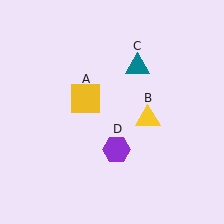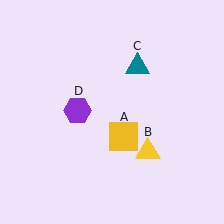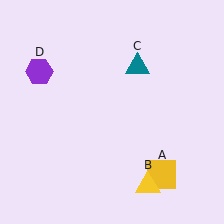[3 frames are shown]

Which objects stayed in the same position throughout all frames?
Teal triangle (object C) remained stationary.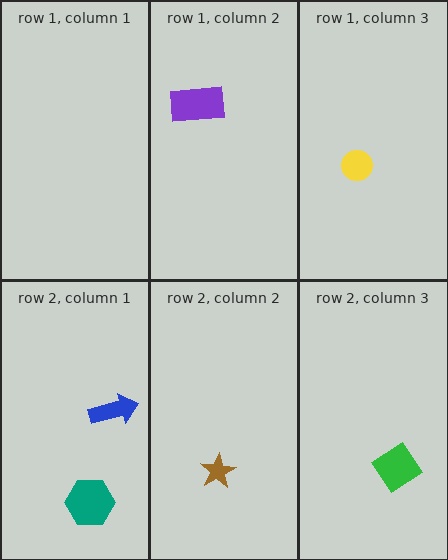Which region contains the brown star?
The row 2, column 2 region.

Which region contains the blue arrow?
The row 2, column 1 region.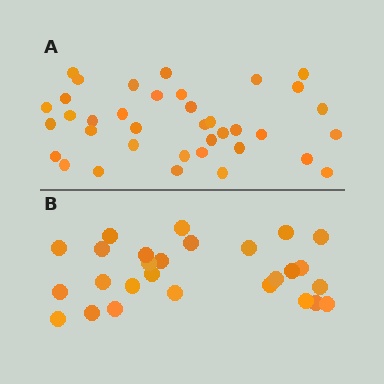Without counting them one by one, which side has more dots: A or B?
Region A (the top region) has more dots.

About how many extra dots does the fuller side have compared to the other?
Region A has roughly 10 or so more dots than region B.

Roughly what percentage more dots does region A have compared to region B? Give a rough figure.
About 35% more.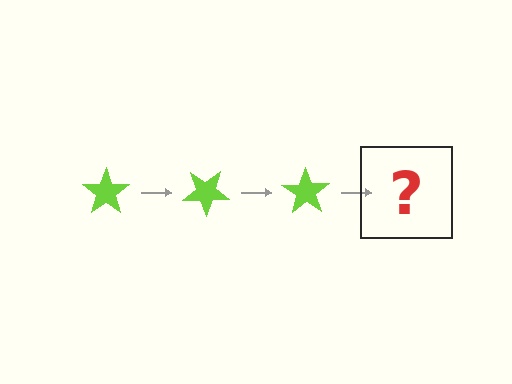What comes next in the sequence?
The next element should be a lime star rotated 105 degrees.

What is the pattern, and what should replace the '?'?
The pattern is that the star rotates 35 degrees each step. The '?' should be a lime star rotated 105 degrees.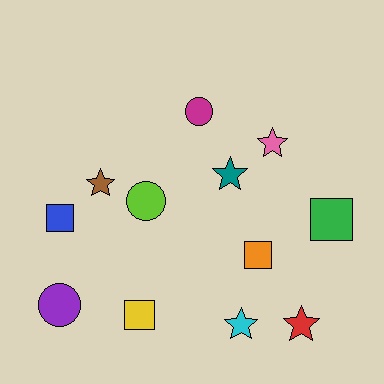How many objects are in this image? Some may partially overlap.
There are 12 objects.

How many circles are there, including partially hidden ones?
There are 3 circles.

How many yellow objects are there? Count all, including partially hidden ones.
There is 1 yellow object.